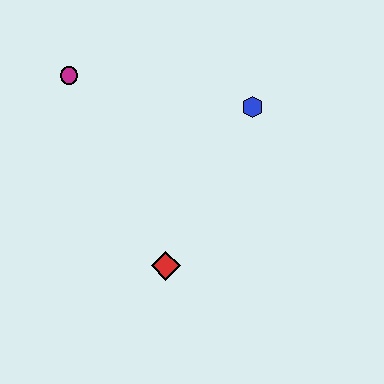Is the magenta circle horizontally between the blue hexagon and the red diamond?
No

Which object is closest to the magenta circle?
The blue hexagon is closest to the magenta circle.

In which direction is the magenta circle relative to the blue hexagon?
The magenta circle is to the left of the blue hexagon.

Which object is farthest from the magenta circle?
The red diamond is farthest from the magenta circle.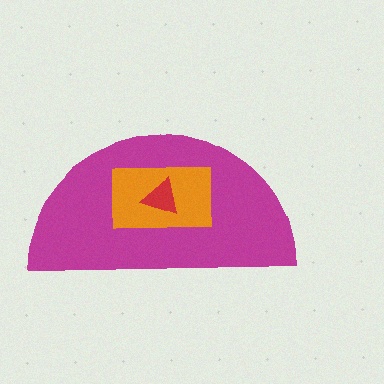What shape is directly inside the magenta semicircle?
The orange rectangle.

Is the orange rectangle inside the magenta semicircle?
Yes.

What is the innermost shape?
The red triangle.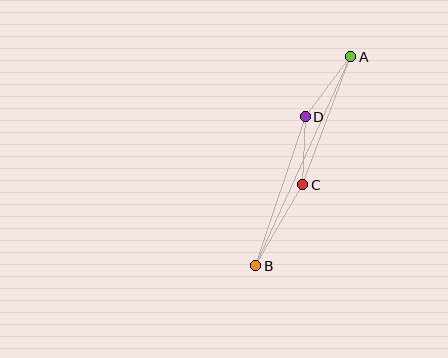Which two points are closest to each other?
Points C and D are closest to each other.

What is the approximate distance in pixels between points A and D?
The distance between A and D is approximately 75 pixels.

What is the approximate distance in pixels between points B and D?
The distance between B and D is approximately 157 pixels.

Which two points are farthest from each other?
Points A and B are farthest from each other.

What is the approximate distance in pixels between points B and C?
The distance between B and C is approximately 94 pixels.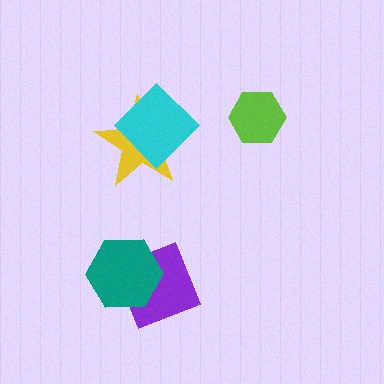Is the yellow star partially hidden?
Yes, it is partially covered by another shape.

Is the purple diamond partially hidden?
Yes, it is partially covered by another shape.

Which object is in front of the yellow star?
The cyan diamond is in front of the yellow star.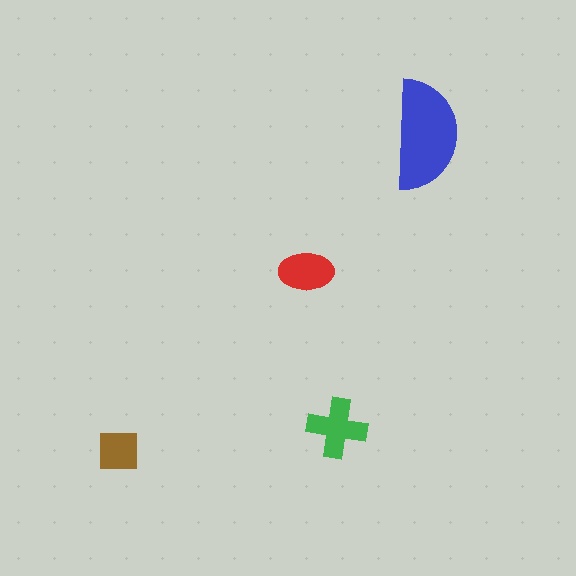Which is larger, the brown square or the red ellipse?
The red ellipse.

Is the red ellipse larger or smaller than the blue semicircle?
Smaller.